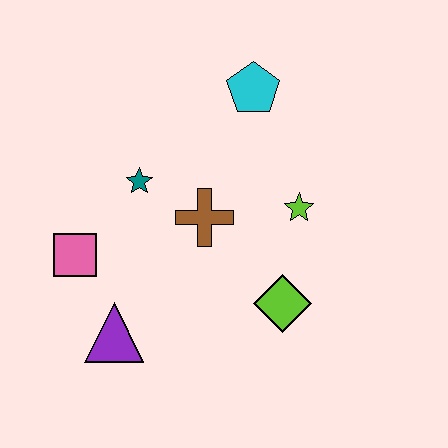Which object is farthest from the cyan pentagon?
The purple triangle is farthest from the cyan pentagon.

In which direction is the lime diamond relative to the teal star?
The lime diamond is to the right of the teal star.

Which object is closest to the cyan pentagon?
The lime star is closest to the cyan pentagon.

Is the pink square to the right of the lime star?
No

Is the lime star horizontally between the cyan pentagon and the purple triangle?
No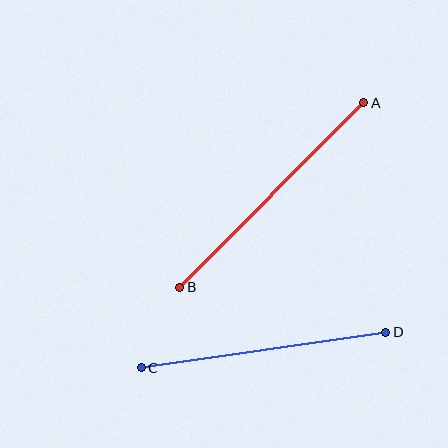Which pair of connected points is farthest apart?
Points A and B are farthest apart.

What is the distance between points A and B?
The distance is approximately 260 pixels.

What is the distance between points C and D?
The distance is approximately 247 pixels.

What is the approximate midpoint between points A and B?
The midpoint is at approximately (272, 195) pixels.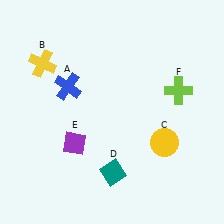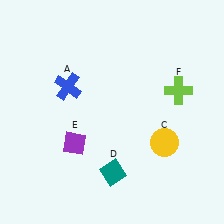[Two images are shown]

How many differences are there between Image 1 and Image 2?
There is 1 difference between the two images.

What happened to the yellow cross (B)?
The yellow cross (B) was removed in Image 2. It was in the top-left area of Image 1.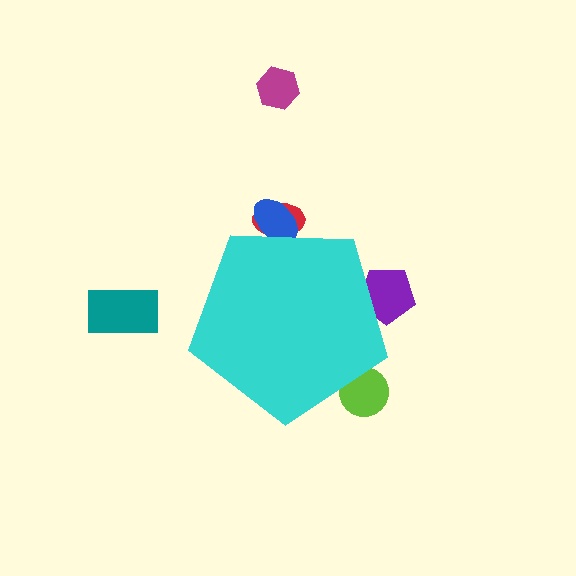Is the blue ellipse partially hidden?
Yes, the blue ellipse is partially hidden behind the cyan pentagon.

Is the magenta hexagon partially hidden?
No, the magenta hexagon is fully visible.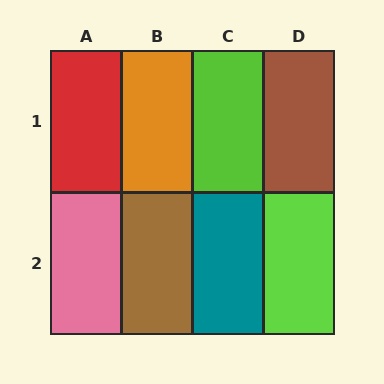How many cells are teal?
1 cell is teal.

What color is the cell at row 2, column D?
Lime.